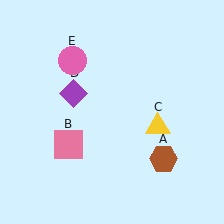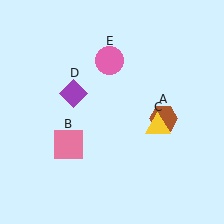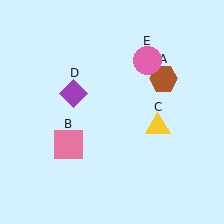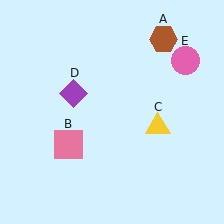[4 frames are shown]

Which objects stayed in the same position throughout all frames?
Pink square (object B) and yellow triangle (object C) and purple diamond (object D) remained stationary.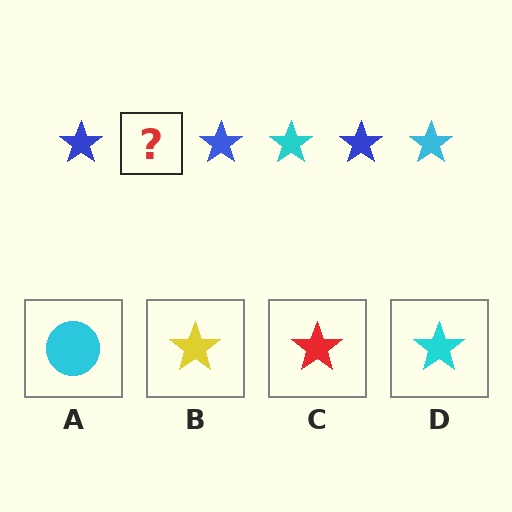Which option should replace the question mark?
Option D.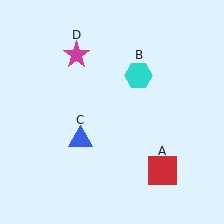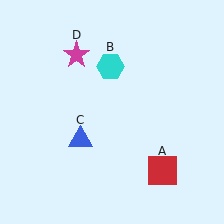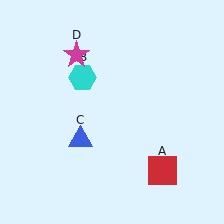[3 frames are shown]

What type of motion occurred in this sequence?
The cyan hexagon (object B) rotated counterclockwise around the center of the scene.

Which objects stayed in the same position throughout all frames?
Red square (object A) and blue triangle (object C) and magenta star (object D) remained stationary.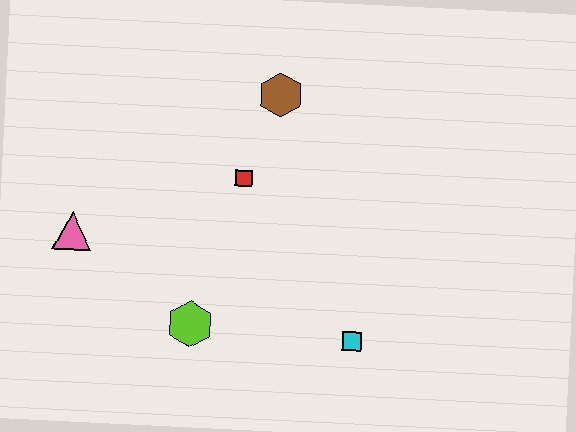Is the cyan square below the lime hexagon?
Yes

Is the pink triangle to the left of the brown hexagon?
Yes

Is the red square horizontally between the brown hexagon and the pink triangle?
Yes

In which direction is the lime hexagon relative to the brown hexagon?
The lime hexagon is below the brown hexagon.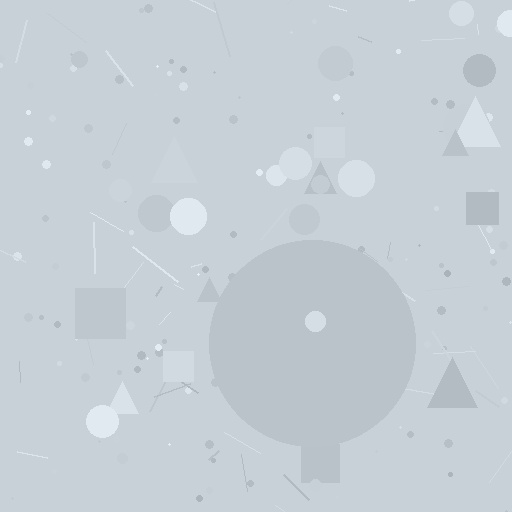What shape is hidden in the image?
A circle is hidden in the image.